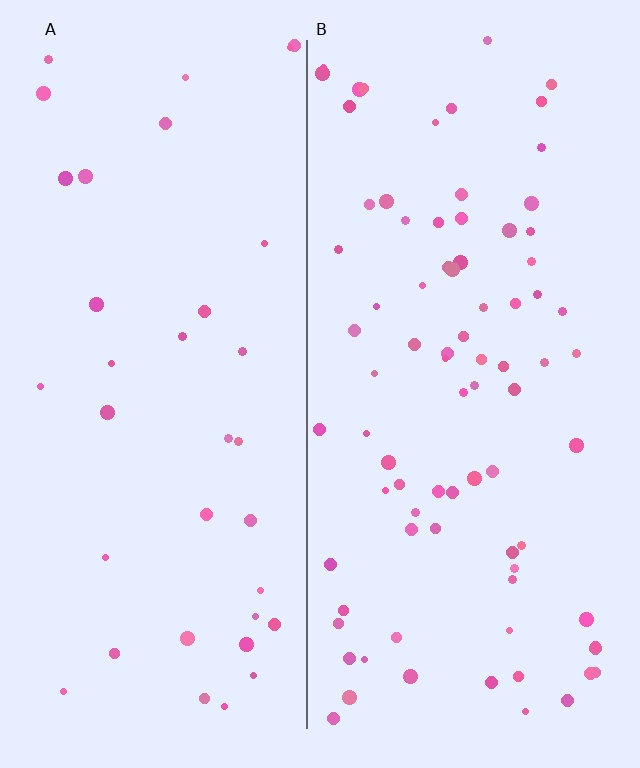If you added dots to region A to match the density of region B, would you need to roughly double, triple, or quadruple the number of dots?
Approximately double.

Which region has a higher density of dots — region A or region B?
B (the right).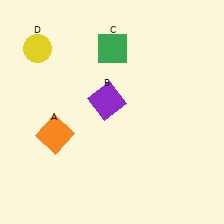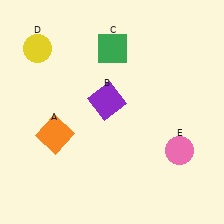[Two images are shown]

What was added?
A pink circle (E) was added in Image 2.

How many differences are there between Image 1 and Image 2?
There is 1 difference between the two images.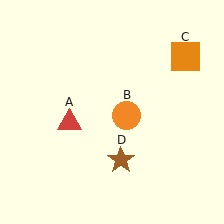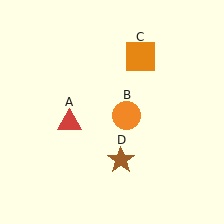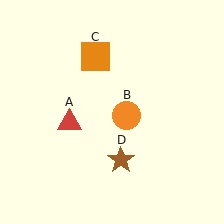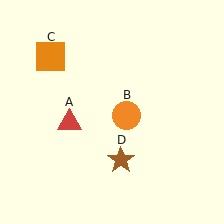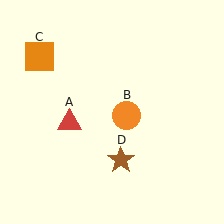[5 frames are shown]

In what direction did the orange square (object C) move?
The orange square (object C) moved left.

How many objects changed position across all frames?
1 object changed position: orange square (object C).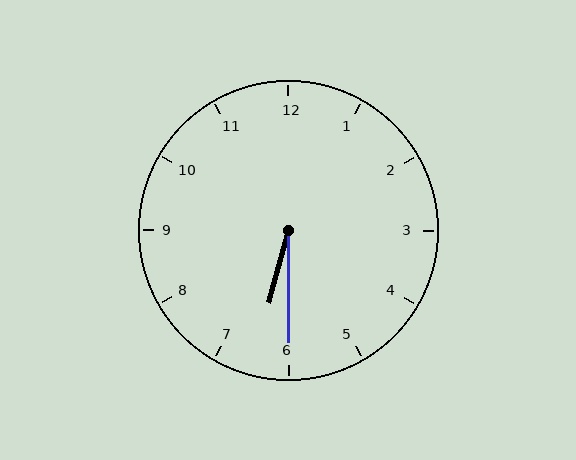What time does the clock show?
6:30.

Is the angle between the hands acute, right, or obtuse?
It is acute.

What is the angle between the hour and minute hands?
Approximately 15 degrees.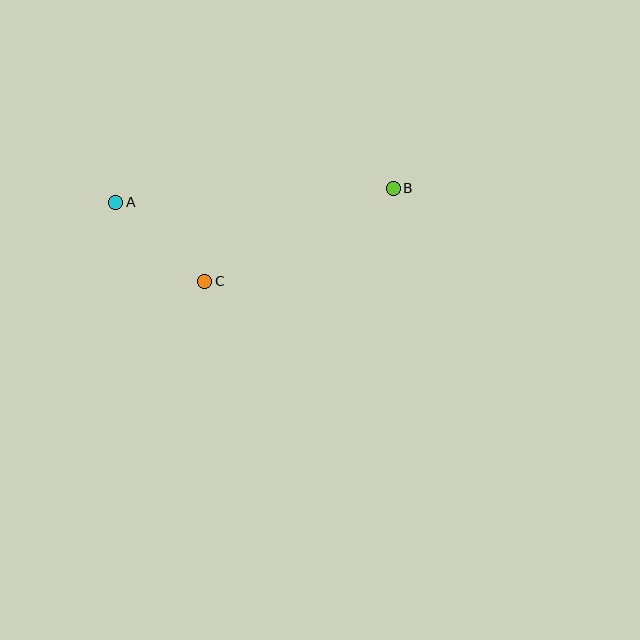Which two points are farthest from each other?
Points A and B are farthest from each other.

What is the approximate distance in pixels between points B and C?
The distance between B and C is approximately 210 pixels.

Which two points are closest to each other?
Points A and C are closest to each other.